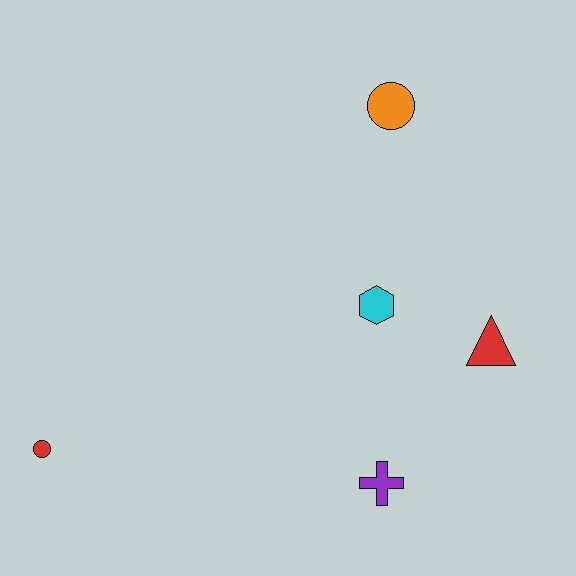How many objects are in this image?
There are 5 objects.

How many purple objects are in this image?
There is 1 purple object.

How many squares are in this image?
There are no squares.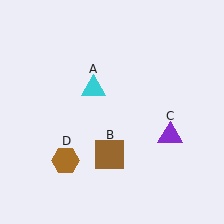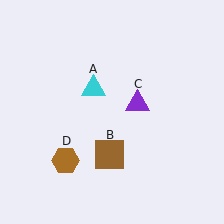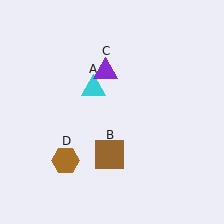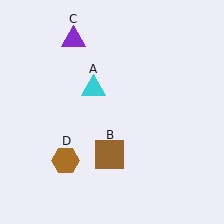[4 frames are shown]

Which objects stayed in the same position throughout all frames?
Cyan triangle (object A) and brown square (object B) and brown hexagon (object D) remained stationary.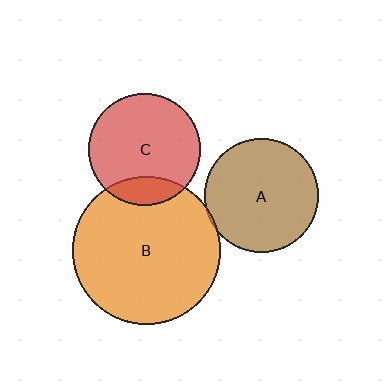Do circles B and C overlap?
Yes.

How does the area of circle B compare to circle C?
Approximately 1.8 times.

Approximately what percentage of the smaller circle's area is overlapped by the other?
Approximately 15%.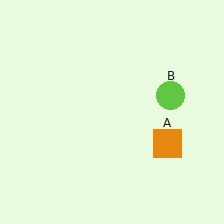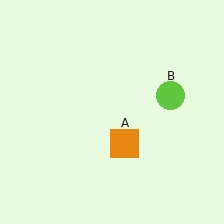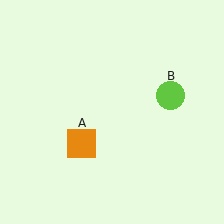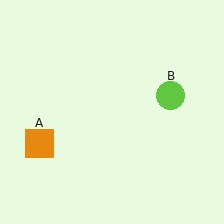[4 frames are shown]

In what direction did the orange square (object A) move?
The orange square (object A) moved left.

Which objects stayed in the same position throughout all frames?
Lime circle (object B) remained stationary.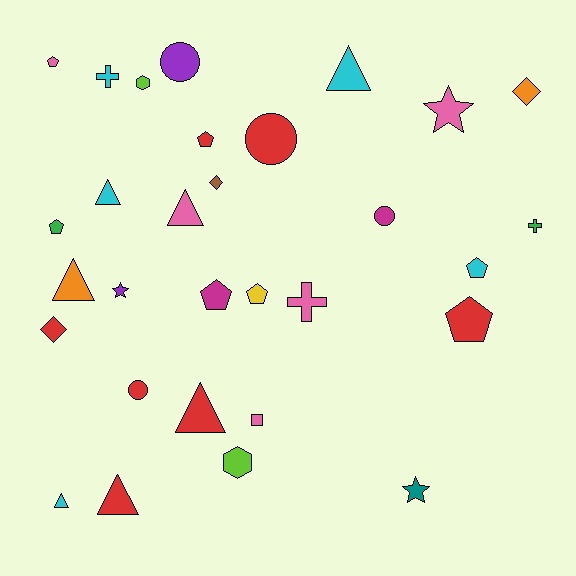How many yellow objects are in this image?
There is 1 yellow object.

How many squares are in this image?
There is 1 square.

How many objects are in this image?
There are 30 objects.